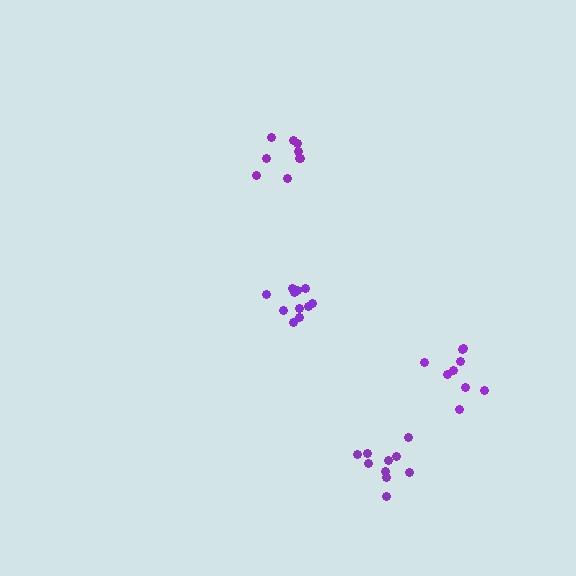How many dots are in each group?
Group 1: 9 dots, Group 2: 10 dots, Group 3: 9 dots, Group 4: 11 dots (39 total).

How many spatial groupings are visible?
There are 4 spatial groupings.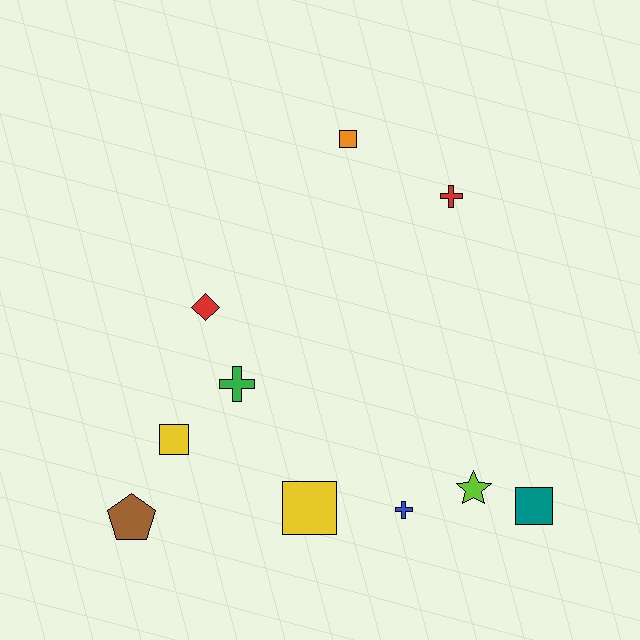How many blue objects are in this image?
There is 1 blue object.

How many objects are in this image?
There are 10 objects.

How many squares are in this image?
There are 4 squares.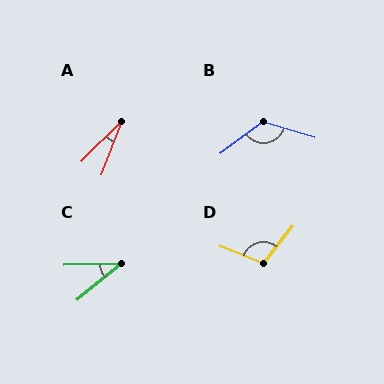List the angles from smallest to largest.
A (24°), C (39°), D (107°), B (126°).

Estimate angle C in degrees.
Approximately 39 degrees.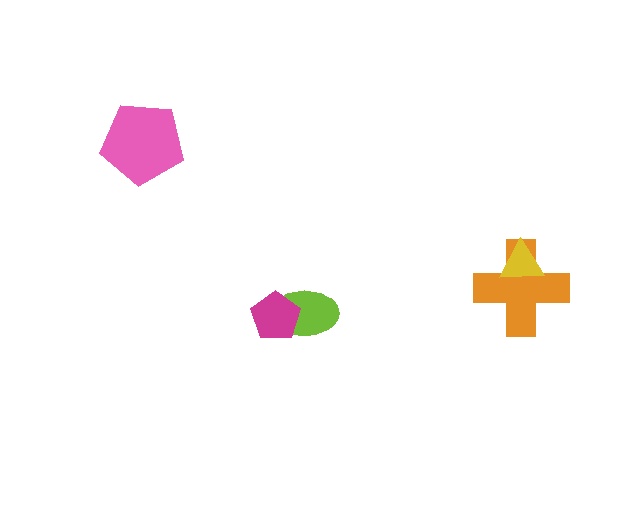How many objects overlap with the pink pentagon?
0 objects overlap with the pink pentagon.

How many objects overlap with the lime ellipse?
1 object overlaps with the lime ellipse.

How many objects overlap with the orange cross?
1 object overlaps with the orange cross.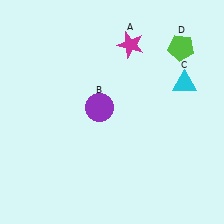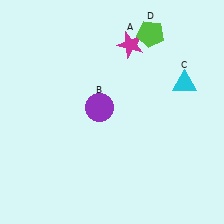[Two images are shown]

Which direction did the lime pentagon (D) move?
The lime pentagon (D) moved left.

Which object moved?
The lime pentagon (D) moved left.